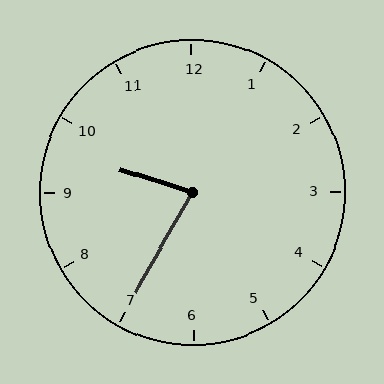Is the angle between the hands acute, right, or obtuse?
It is acute.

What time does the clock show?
9:35.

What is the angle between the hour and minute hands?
Approximately 78 degrees.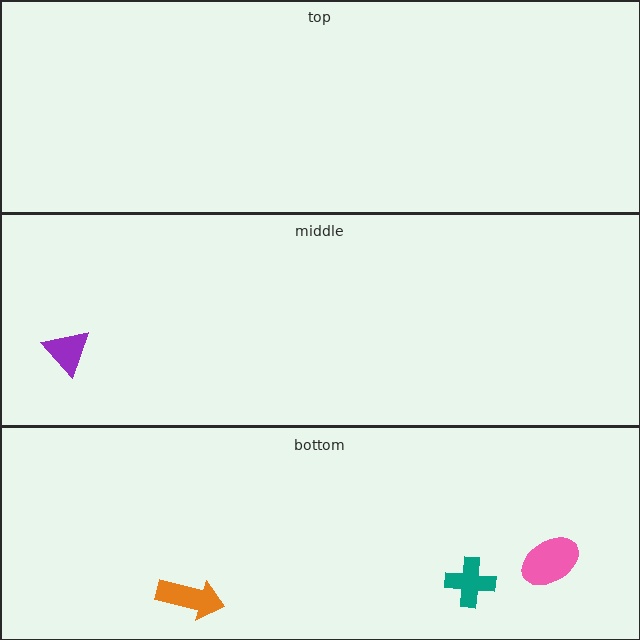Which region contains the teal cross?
The bottom region.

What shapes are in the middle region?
The purple triangle.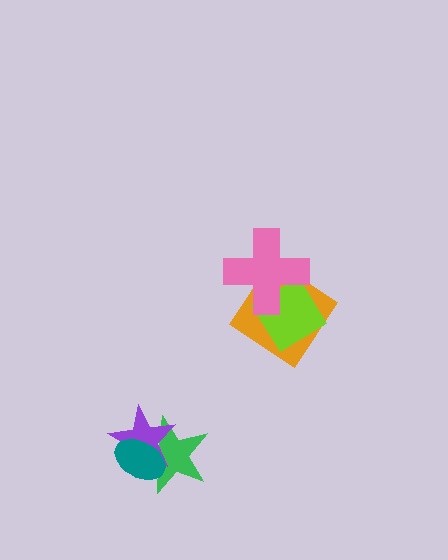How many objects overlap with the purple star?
2 objects overlap with the purple star.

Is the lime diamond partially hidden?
Yes, it is partially covered by another shape.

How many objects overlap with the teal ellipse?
2 objects overlap with the teal ellipse.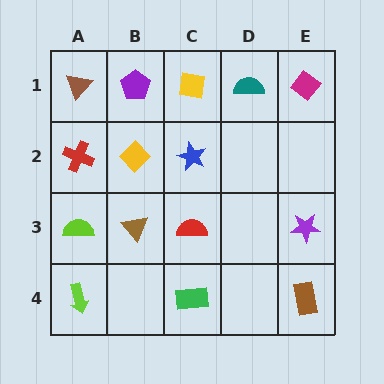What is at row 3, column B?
A brown triangle.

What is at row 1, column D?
A teal semicircle.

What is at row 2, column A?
A red cross.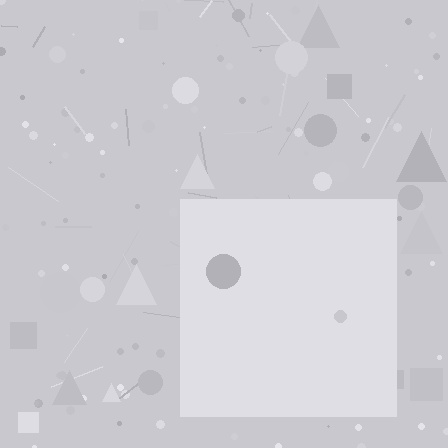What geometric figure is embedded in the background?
A square is embedded in the background.